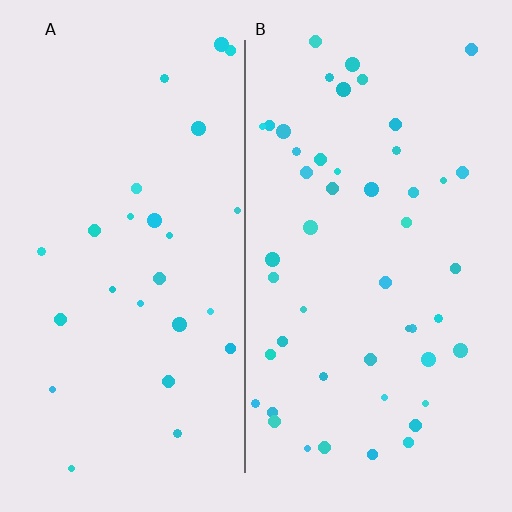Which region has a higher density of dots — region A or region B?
B (the right).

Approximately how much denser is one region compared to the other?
Approximately 1.9× — region B over region A.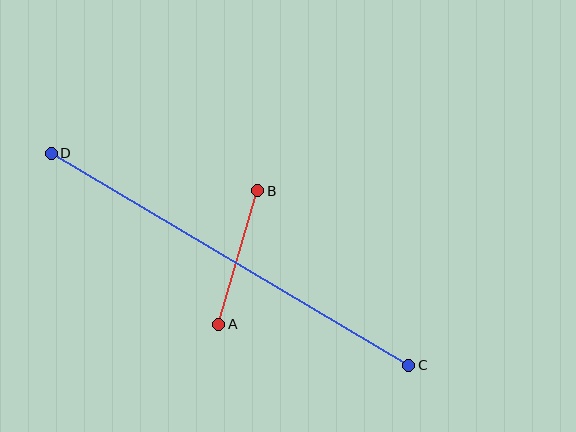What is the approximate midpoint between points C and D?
The midpoint is at approximately (230, 259) pixels.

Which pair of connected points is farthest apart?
Points C and D are farthest apart.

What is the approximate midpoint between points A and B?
The midpoint is at approximately (238, 257) pixels.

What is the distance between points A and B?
The distance is approximately 139 pixels.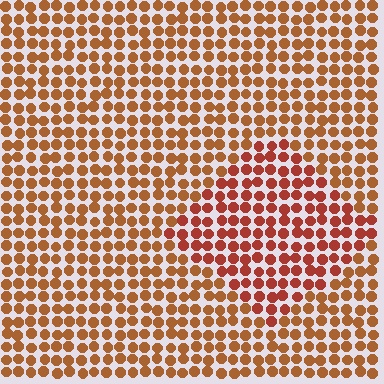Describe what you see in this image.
The image is filled with small brown elements in a uniform arrangement. A diamond-shaped region is visible where the elements are tinted to a slightly different hue, forming a subtle color boundary.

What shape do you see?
I see a diamond.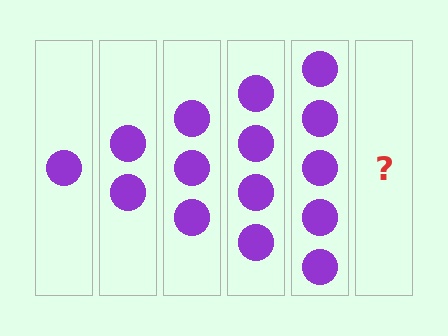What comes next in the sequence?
The next element should be 6 circles.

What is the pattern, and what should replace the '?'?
The pattern is that each step adds one more circle. The '?' should be 6 circles.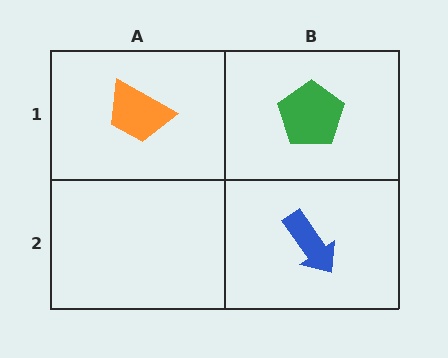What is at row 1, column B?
A green pentagon.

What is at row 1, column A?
An orange trapezoid.